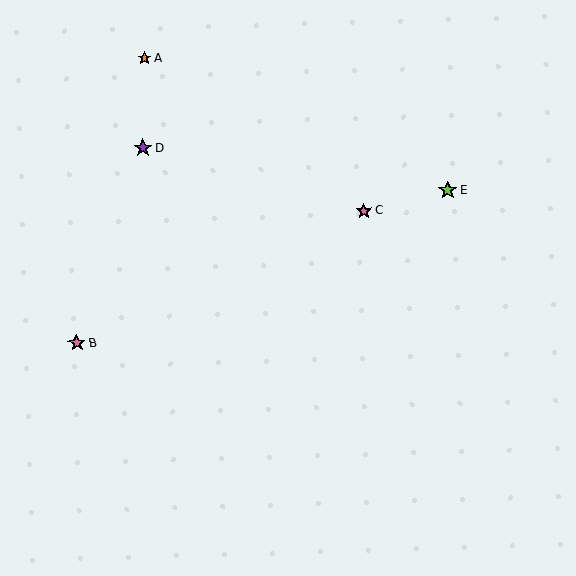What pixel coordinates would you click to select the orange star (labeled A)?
Click at (144, 58) to select the orange star A.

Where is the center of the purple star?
The center of the purple star is at (143, 148).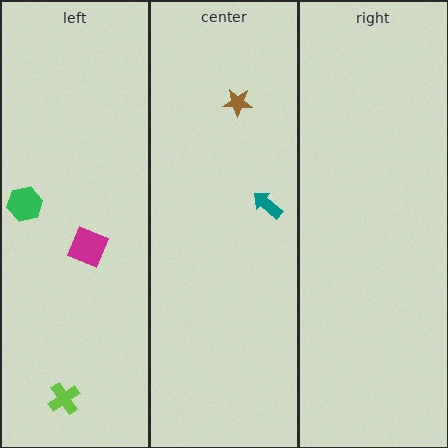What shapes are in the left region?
The magenta diamond, the green hexagon, the lime cross.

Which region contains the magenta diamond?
The left region.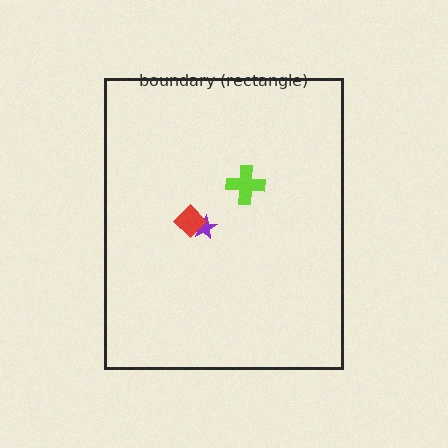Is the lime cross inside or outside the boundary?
Inside.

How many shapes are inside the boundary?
3 inside, 0 outside.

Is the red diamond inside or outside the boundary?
Inside.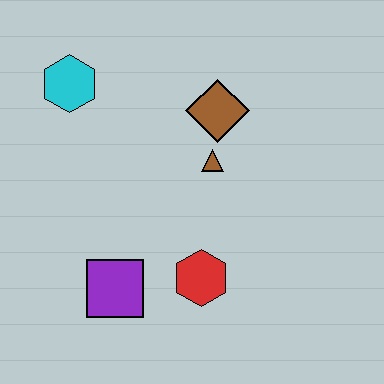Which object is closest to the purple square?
The red hexagon is closest to the purple square.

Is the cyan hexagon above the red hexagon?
Yes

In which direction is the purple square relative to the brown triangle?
The purple square is below the brown triangle.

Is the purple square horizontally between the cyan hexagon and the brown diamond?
Yes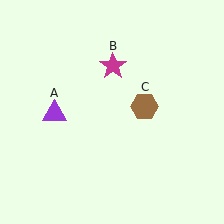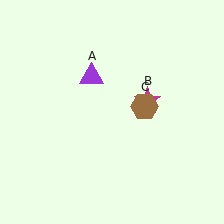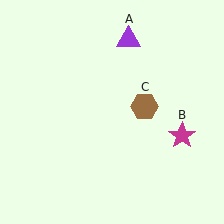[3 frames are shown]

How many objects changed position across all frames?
2 objects changed position: purple triangle (object A), magenta star (object B).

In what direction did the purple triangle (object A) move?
The purple triangle (object A) moved up and to the right.